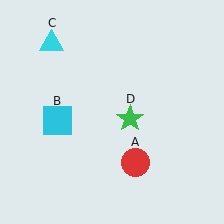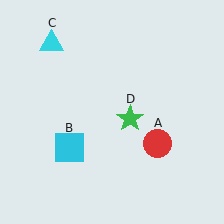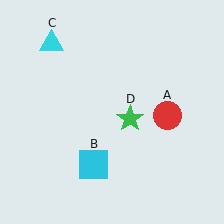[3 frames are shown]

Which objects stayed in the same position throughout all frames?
Cyan triangle (object C) and green star (object D) remained stationary.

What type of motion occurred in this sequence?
The red circle (object A), cyan square (object B) rotated counterclockwise around the center of the scene.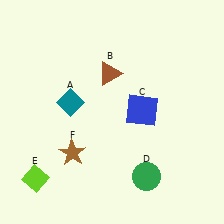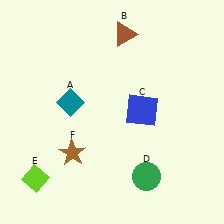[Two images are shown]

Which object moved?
The brown triangle (B) moved up.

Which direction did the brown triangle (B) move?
The brown triangle (B) moved up.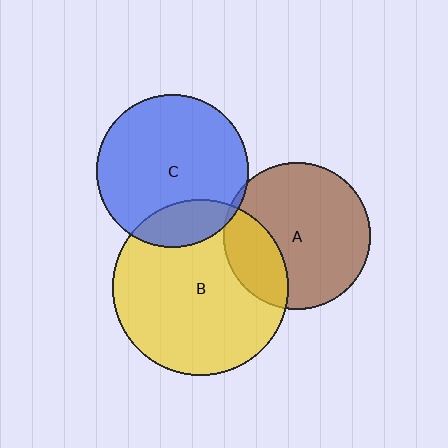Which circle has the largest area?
Circle B (yellow).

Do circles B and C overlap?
Yes.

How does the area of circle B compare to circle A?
Approximately 1.4 times.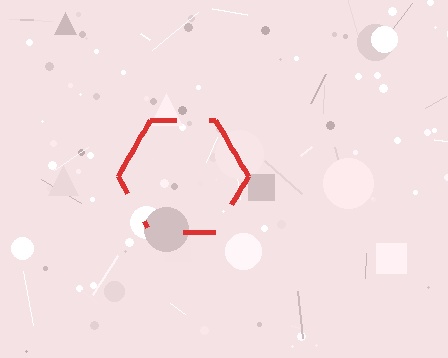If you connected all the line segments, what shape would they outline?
They would outline a hexagon.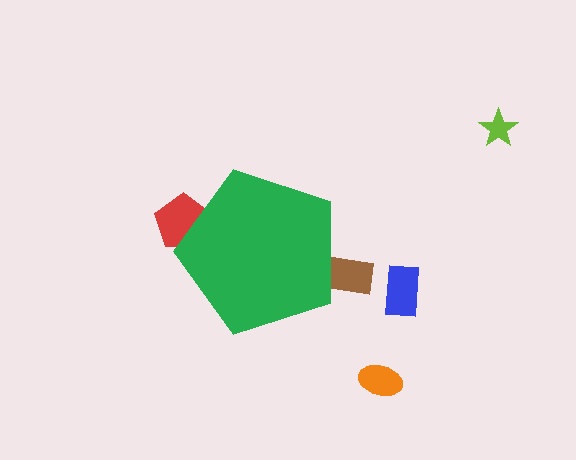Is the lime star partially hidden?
No, the lime star is fully visible.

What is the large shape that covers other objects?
A green pentagon.